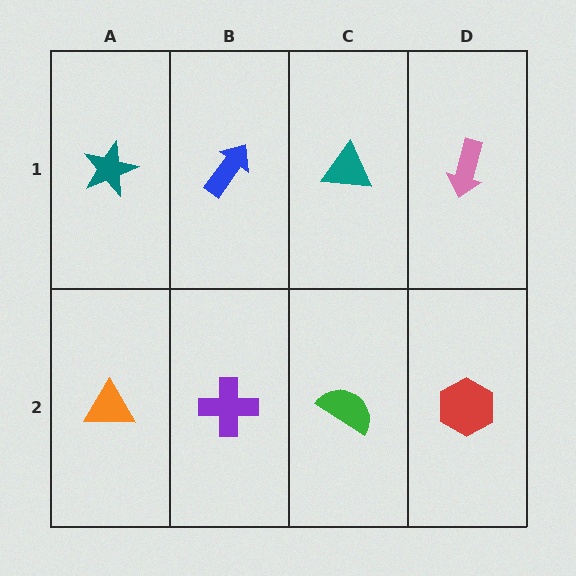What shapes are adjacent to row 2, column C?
A teal triangle (row 1, column C), a purple cross (row 2, column B), a red hexagon (row 2, column D).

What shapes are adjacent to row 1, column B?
A purple cross (row 2, column B), a teal star (row 1, column A), a teal triangle (row 1, column C).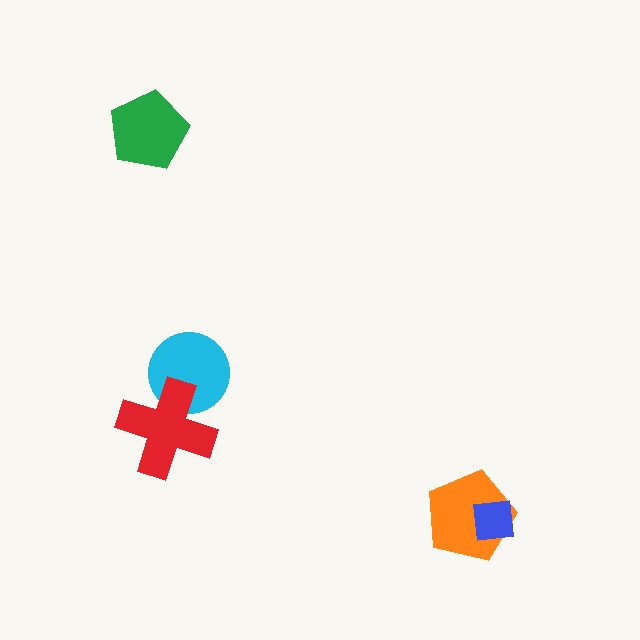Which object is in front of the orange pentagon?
The blue square is in front of the orange pentagon.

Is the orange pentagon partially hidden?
Yes, it is partially covered by another shape.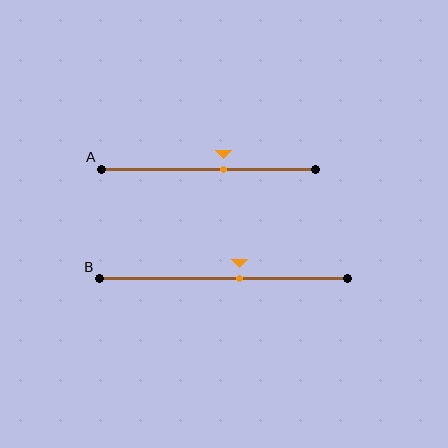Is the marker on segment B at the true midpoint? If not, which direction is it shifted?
No, the marker on segment B is shifted to the right by about 6% of the segment length.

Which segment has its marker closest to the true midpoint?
Segment B has its marker closest to the true midpoint.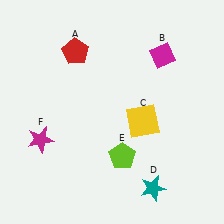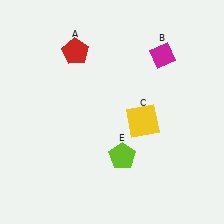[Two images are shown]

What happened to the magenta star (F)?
The magenta star (F) was removed in Image 2. It was in the bottom-left area of Image 1.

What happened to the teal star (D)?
The teal star (D) was removed in Image 2. It was in the bottom-right area of Image 1.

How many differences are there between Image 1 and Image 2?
There are 2 differences between the two images.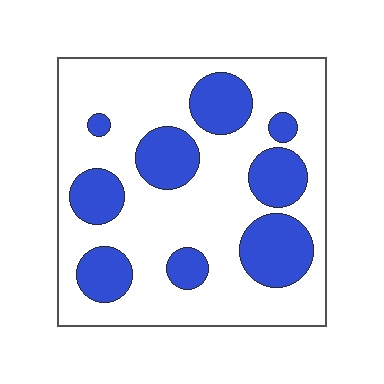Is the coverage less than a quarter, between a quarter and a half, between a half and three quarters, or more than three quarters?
Between a quarter and a half.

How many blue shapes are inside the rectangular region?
9.